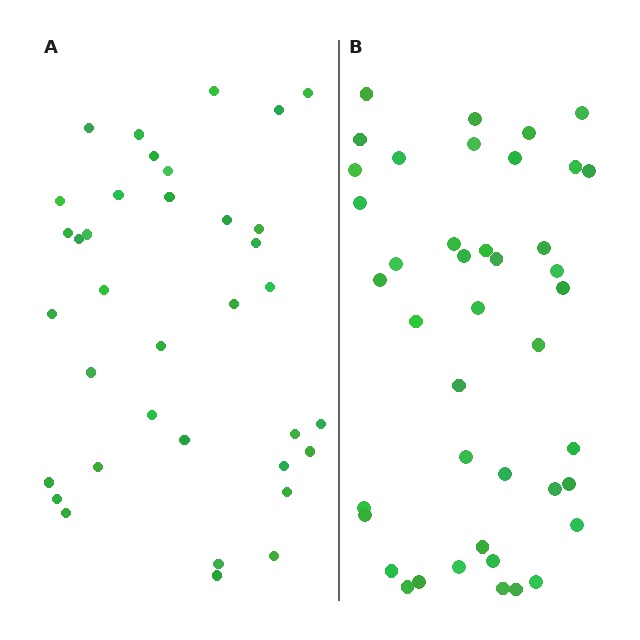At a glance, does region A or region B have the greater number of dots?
Region B (the right region) has more dots.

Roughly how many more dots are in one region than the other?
Region B has about 6 more dots than region A.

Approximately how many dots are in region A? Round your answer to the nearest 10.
About 40 dots. (The exact count is 36, which rounds to 40.)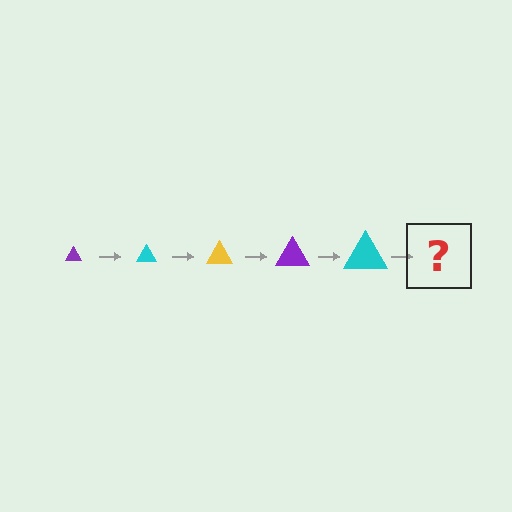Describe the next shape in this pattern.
It should be a yellow triangle, larger than the previous one.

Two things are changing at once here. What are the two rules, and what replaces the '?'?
The two rules are that the triangle grows larger each step and the color cycles through purple, cyan, and yellow. The '?' should be a yellow triangle, larger than the previous one.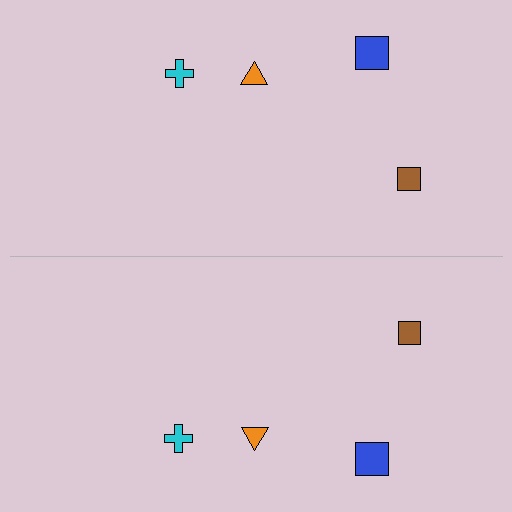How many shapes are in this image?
There are 8 shapes in this image.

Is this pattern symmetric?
Yes, this pattern has bilateral (reflection) symmetry.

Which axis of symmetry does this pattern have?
The pattern has a horizontal axis of symmetry running through the center of the image.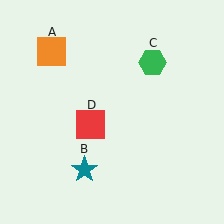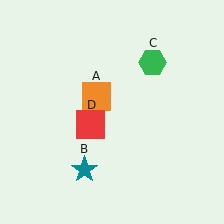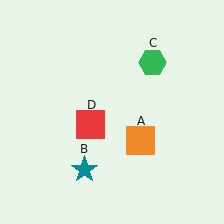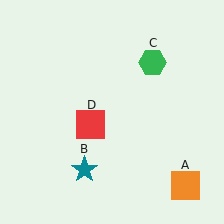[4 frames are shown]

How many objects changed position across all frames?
1 object changed position: orange square (object A).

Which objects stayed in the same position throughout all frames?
Teal star (object B) and green hexagon (object C) and red square (object D) remained stationary.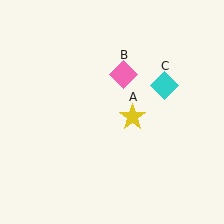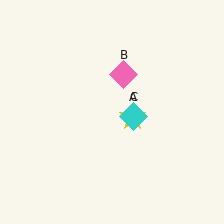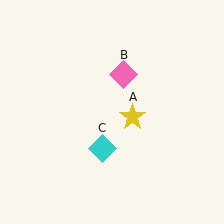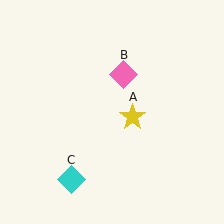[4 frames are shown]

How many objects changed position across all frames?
1 object changed position: cyan diamond (object C).